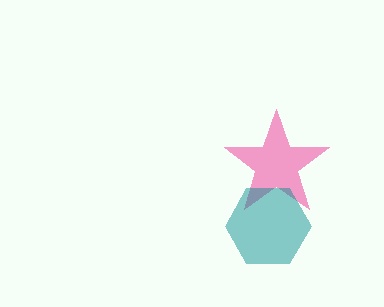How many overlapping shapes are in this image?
There are 2 overlapping shapes in the image.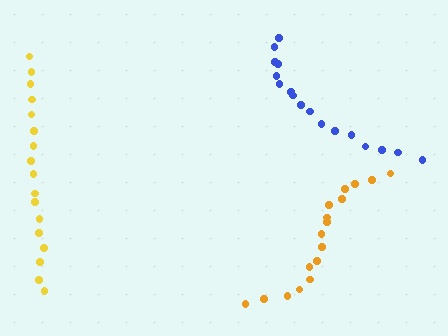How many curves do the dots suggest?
There are 3 distinct paths.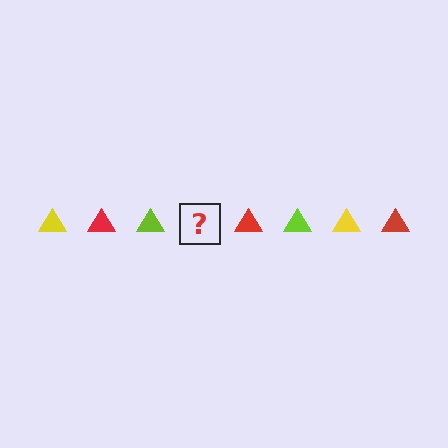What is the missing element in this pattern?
The missing element is a yellow triangle.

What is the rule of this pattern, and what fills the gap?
The rule is that the pattern cycles through yellow, red, lime triangles. The gap should be filled with a yellow triangle.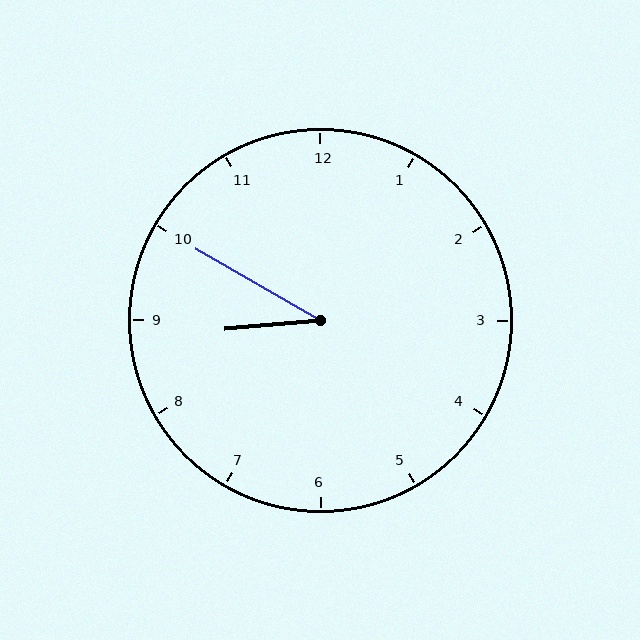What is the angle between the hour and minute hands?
Approximately 35 degrees.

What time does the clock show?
8:50.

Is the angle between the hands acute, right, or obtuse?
It is acute.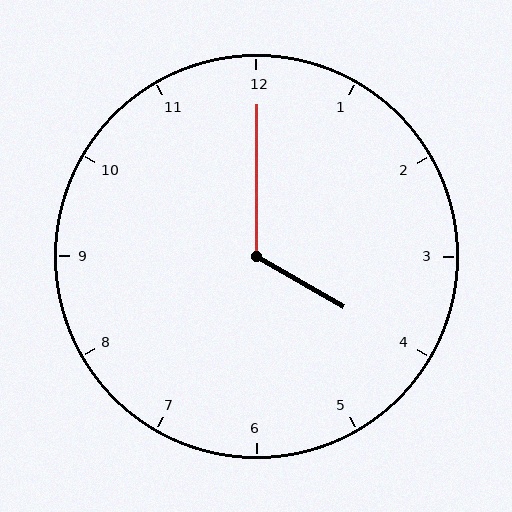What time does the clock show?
4:00.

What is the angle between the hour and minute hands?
Approximately 120 degrees.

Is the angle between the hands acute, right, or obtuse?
It is obtuse.